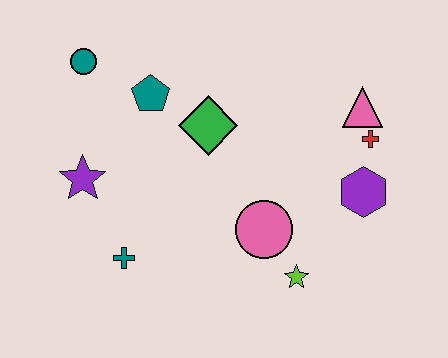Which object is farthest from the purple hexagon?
The teal circle is farthest from the purple hexagon.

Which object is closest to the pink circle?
The lime star is closest to the pink circle.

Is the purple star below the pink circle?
No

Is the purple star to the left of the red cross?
Yes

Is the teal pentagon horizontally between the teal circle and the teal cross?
No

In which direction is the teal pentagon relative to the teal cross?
The teal pentagon is above the teal cross.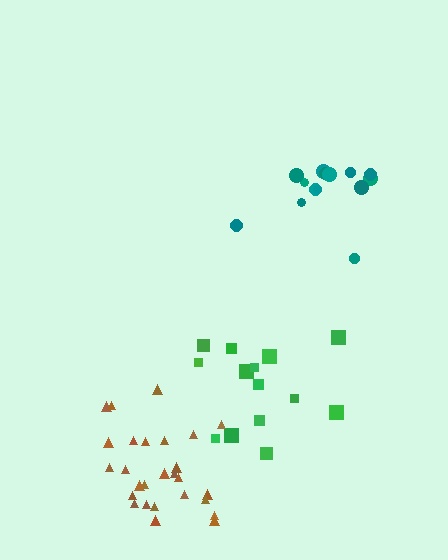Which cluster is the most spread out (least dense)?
Green.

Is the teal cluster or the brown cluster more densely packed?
Teal.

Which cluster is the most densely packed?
Teal.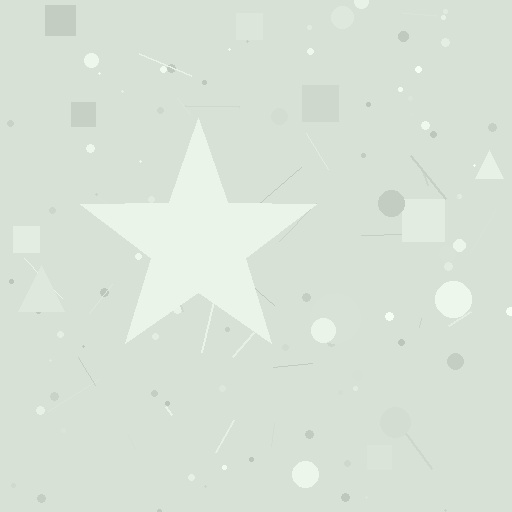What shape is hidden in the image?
A star is hidden in the image.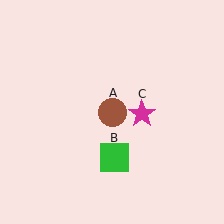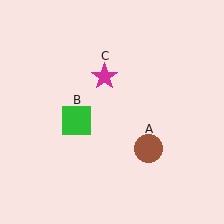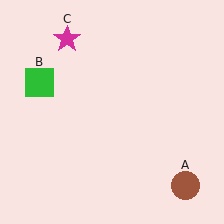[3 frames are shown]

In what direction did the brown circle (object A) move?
The brown circle (object A) moved down and to the right.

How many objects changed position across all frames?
3 objects changed position: brown circle (object A), green square (object B), magenta star (object C).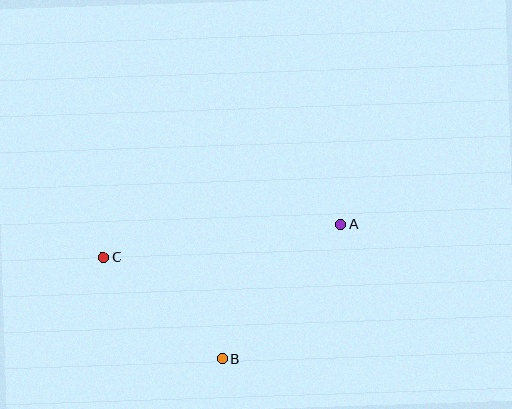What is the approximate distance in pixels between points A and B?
The distance between A and B is approximately 179 pixels.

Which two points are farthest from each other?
Points A and C are farthest from each other.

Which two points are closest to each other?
Points B and C are closest to each other.